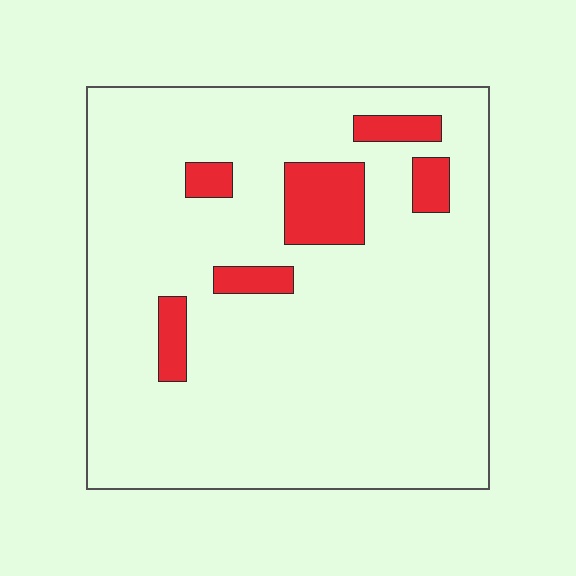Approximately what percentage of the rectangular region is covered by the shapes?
Approximately 10%.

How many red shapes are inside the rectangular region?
6.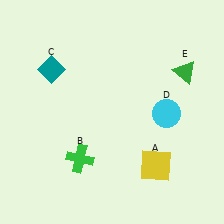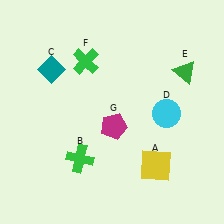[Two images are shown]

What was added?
A green cross (F), a magenta pentagon (G) were added in Image 2.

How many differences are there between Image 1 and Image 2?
There are 2 differences between the two images.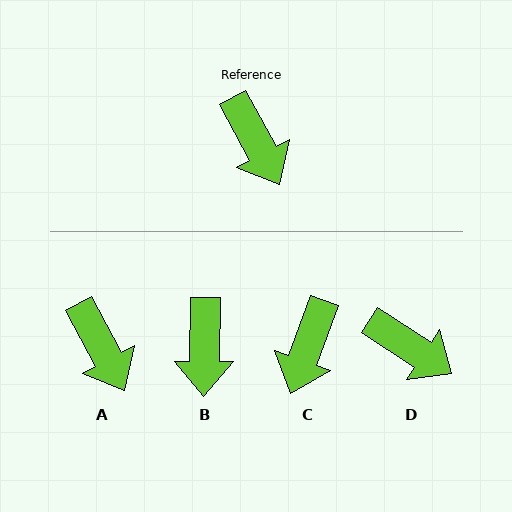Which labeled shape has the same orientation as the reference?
A.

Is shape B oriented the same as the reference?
No, it is off by about 29 degrees.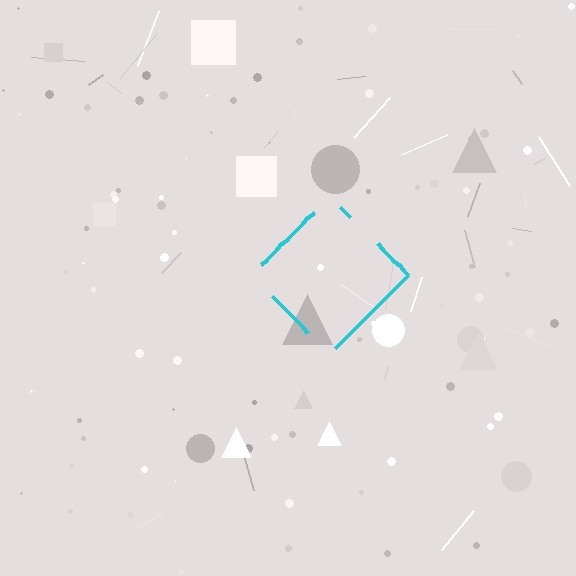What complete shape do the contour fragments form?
The contour fragments form a diamond.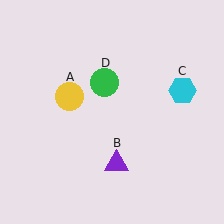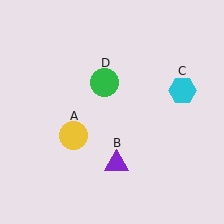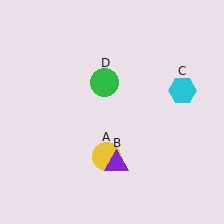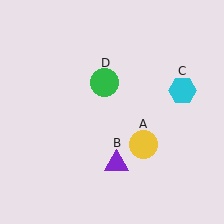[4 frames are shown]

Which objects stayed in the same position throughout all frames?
Purple triangle (object B) and cyan hexagon (object C) and green circle (object D) remained stationary.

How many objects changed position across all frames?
1 object changed position: yellow circle (object A).